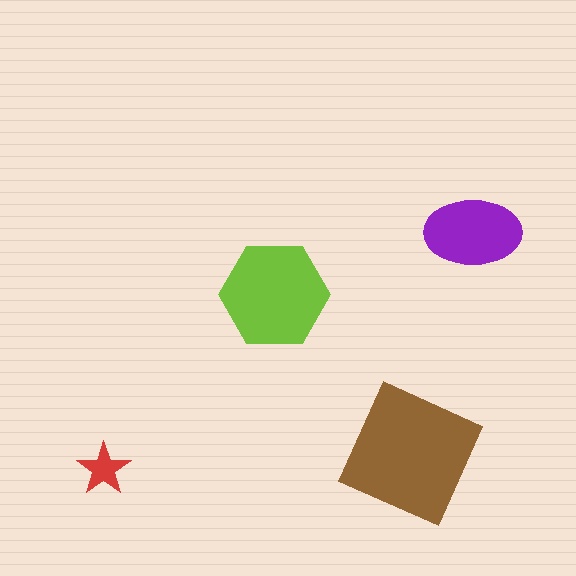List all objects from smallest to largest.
The red star, the purple ellipse, the lime hexagon, the brown square.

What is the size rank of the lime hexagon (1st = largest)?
2nd.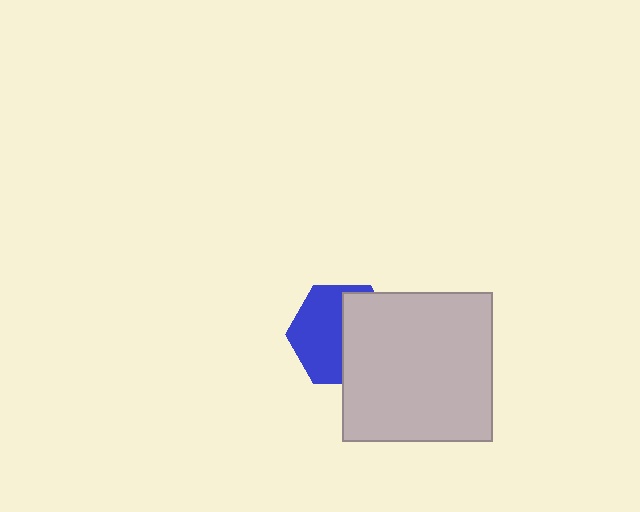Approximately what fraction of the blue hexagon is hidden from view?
Roughly 48% of the blue hexagon is hidden behind the light gray square.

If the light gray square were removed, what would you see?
You would see the complete blue hexagon.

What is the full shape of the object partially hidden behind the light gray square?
The partially hidden object is a blue hexagon.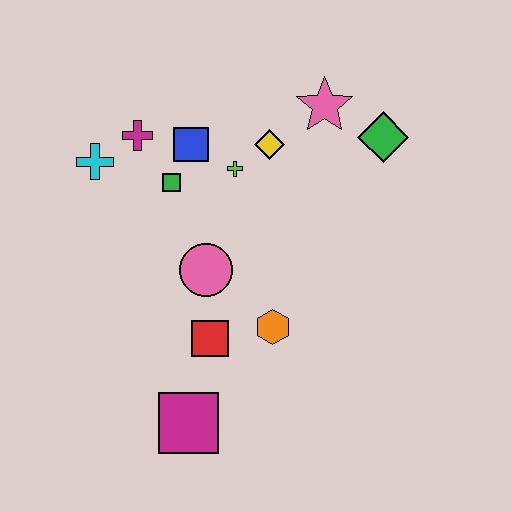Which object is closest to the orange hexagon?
The red square is closest to the orange hexagon.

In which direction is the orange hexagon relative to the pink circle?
The orange hexagon is to the right of the pink circle.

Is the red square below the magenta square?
No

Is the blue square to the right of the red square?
No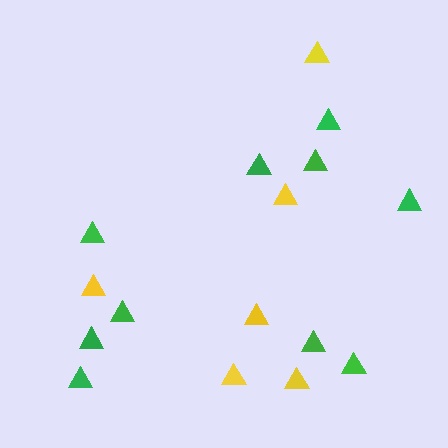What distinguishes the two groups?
There are 2 groups: one group of yellow triangles (6) and one group of green triangles (10).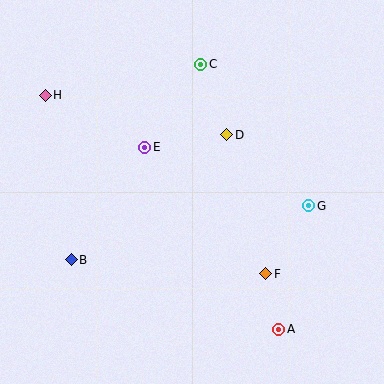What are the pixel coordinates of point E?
Point E is at (145, 147).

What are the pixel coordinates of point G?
Point G is at (309, 206).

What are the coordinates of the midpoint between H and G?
The midpoint between H and G is at (177, 150).